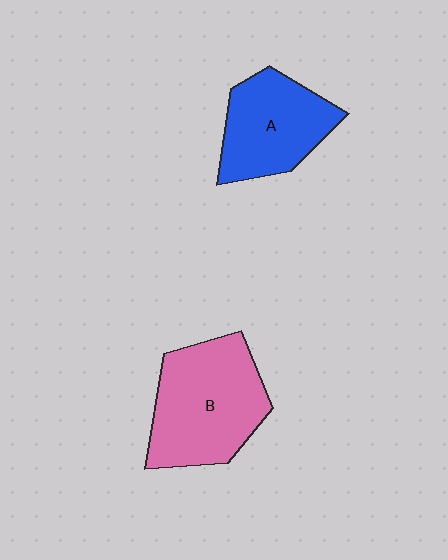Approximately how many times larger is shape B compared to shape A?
Approximately 1.3 times.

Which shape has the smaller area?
Shape A (blue).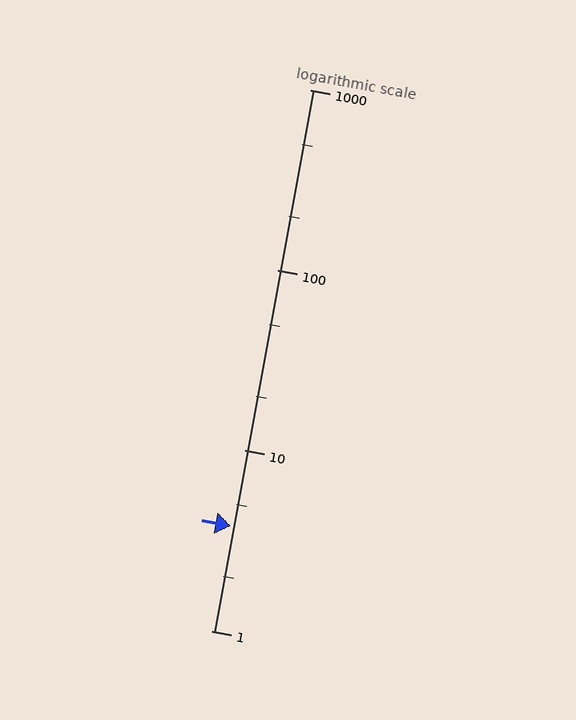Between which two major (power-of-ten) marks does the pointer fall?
The pointer is between 1 and 10.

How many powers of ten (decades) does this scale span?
The scale spans 3 decades, from 1 to 1000.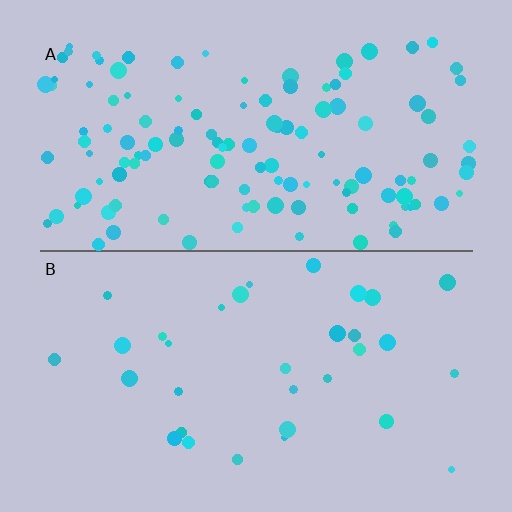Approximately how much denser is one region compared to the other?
Approximately 3.8× — region A over region B.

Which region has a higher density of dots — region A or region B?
A (the top).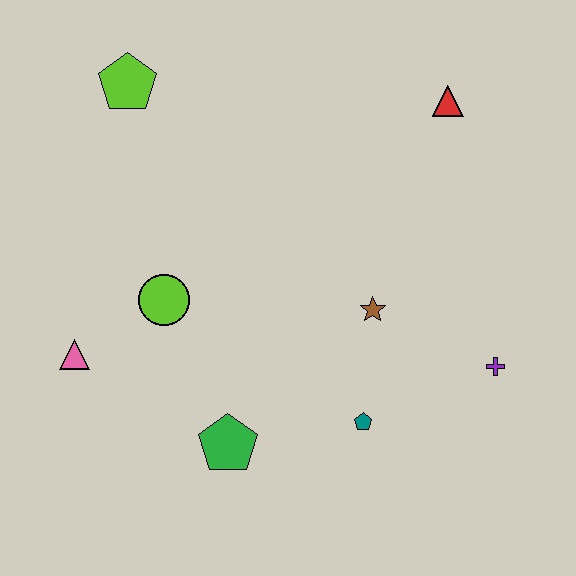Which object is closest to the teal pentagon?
The brown star is closest to the teal pentagon.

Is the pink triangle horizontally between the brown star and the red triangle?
No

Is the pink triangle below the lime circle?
Yes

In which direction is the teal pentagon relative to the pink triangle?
The teal pentagon is to the right of the pink triangle.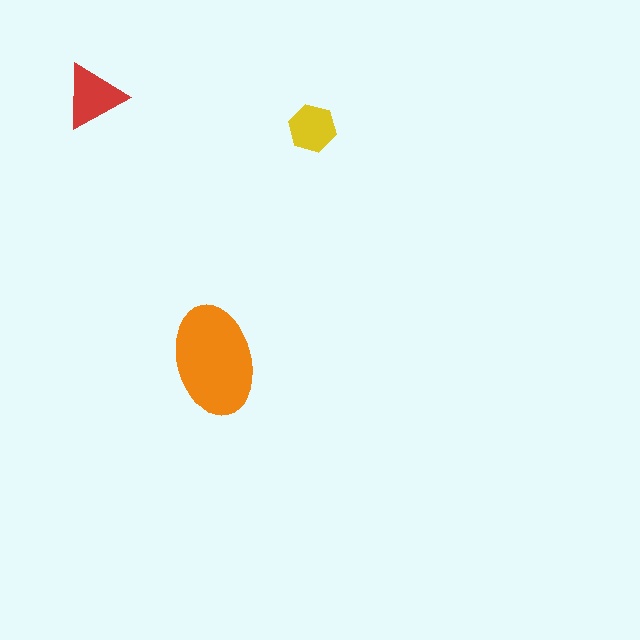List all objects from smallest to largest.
The yellow hexagon, the red triangle, the orange ellipse.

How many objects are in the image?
There are 3 objects in the image.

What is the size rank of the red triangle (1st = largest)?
2nd.